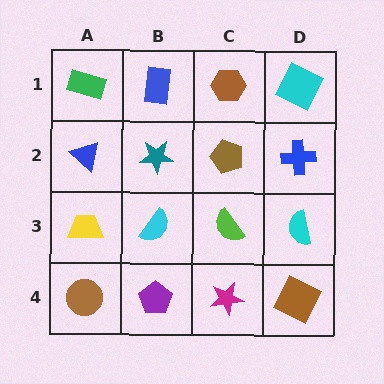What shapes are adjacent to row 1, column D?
A blue cross (row 2, column D), a brown hexagon (row 1, column C).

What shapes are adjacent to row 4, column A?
A yellow trapezoid (row 3, column A), a purple pentagon (row 4, column B).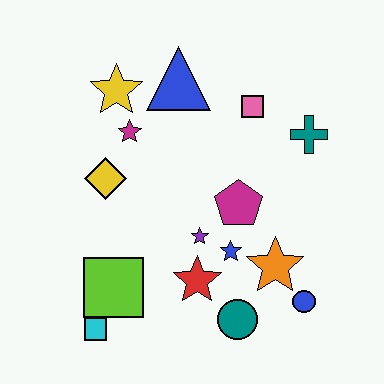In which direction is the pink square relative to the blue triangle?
The pink square is to the right of the blue triangle.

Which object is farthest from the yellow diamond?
The blue circle is farthest from the yellow diamond.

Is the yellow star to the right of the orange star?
No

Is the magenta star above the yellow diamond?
Yes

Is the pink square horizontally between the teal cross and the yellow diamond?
Yes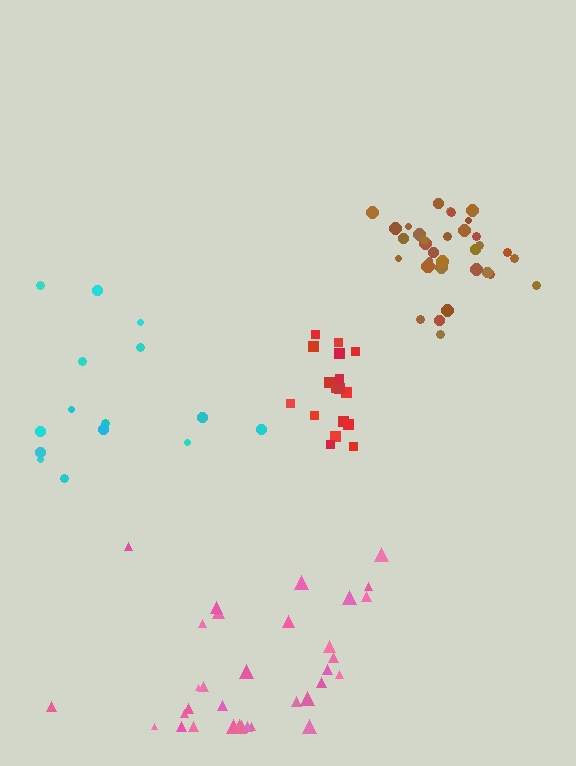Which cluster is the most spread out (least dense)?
Cyan.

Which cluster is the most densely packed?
Red.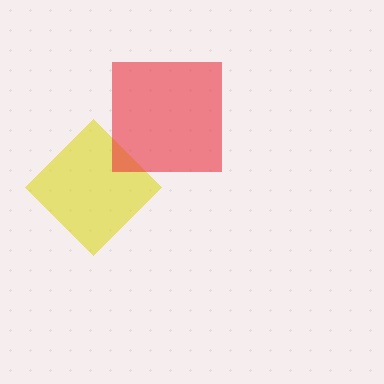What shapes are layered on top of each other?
The layered shapes are: a yellow diamond, a red square.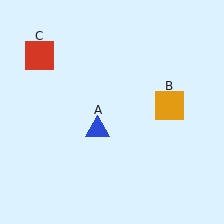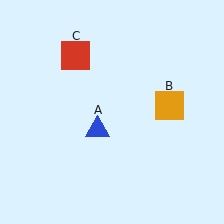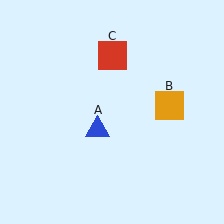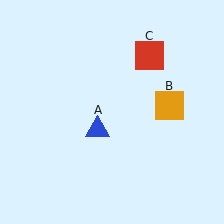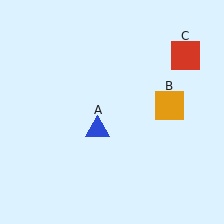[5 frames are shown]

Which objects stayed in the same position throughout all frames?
Blue triangle (object A) and orange square (object B) remained stationary.